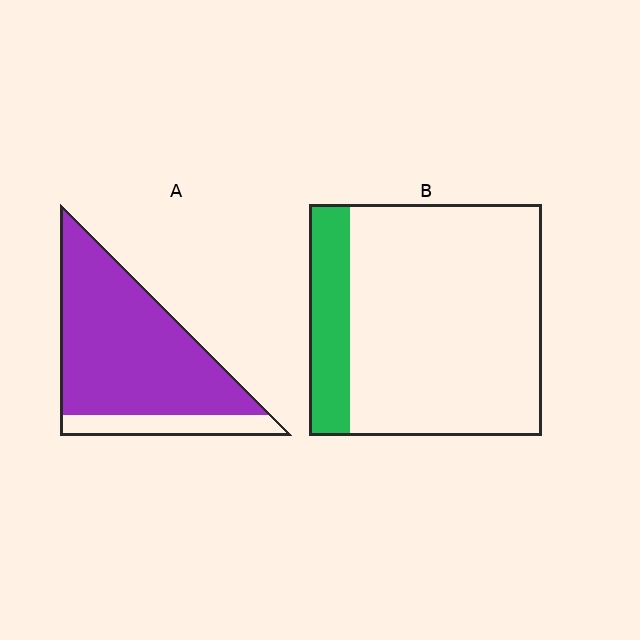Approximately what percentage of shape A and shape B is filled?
A is approximately 85% and B is approximately 20%.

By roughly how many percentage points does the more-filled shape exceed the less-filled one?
By roughly 65 percentage points (A over B).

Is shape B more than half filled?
No.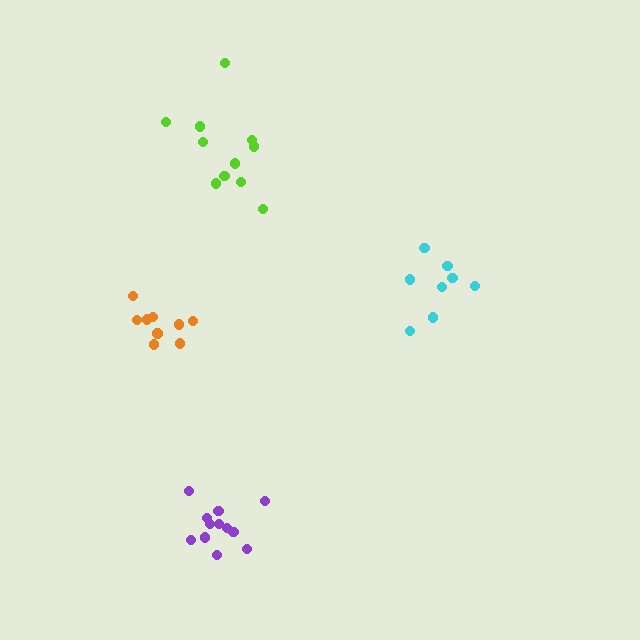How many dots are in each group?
Group 1: 9 dots, Group 2: 8 dots, Group 3: 12 dots, Group 4: 11 dots (40 total).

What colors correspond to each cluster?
The clusters are colored: orange, cyan, purple, lime.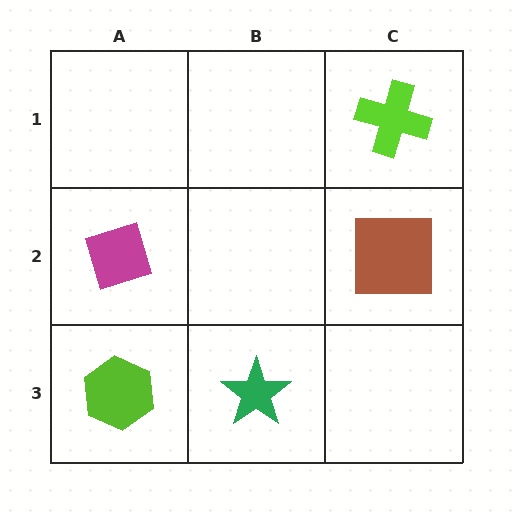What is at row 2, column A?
A magenta diamond.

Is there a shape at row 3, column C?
No, that cell is empty.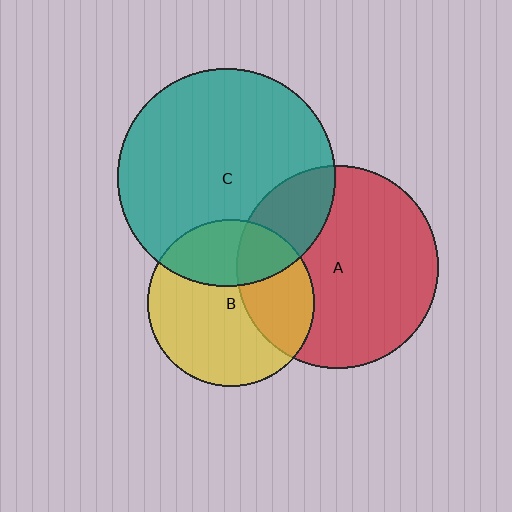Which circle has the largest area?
Circle C (teal).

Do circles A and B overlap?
Yes.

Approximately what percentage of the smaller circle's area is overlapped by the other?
Approximately 35%.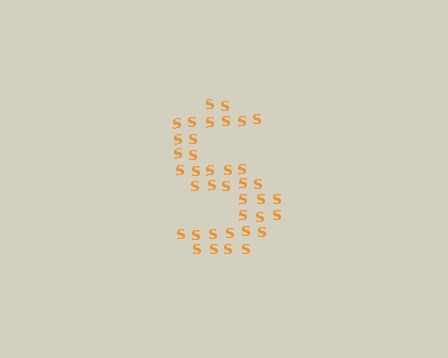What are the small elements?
The small elements are letter S's.